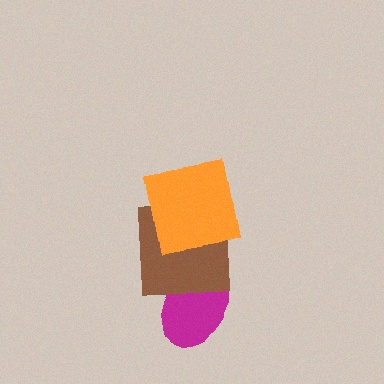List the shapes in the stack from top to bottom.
From top to bottom: the orange square, the brown square, the magenta ellipse.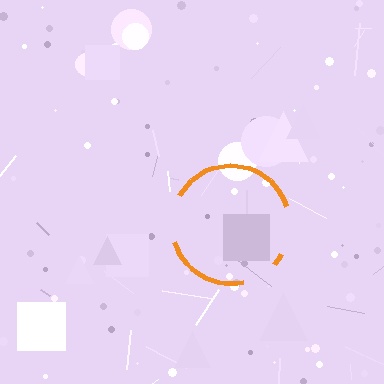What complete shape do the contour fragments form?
The contour fragments form a circle.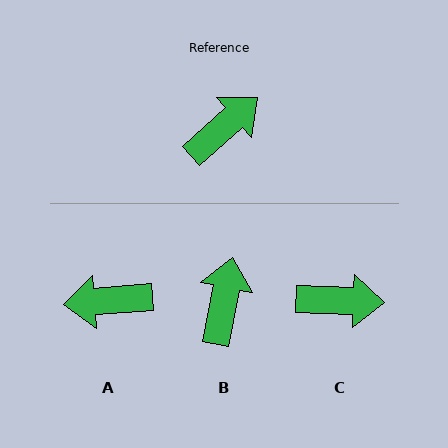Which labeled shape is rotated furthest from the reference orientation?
A, about 143 degrees away.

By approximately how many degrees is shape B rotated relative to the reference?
Approximately 37 degrees counter-clockwise.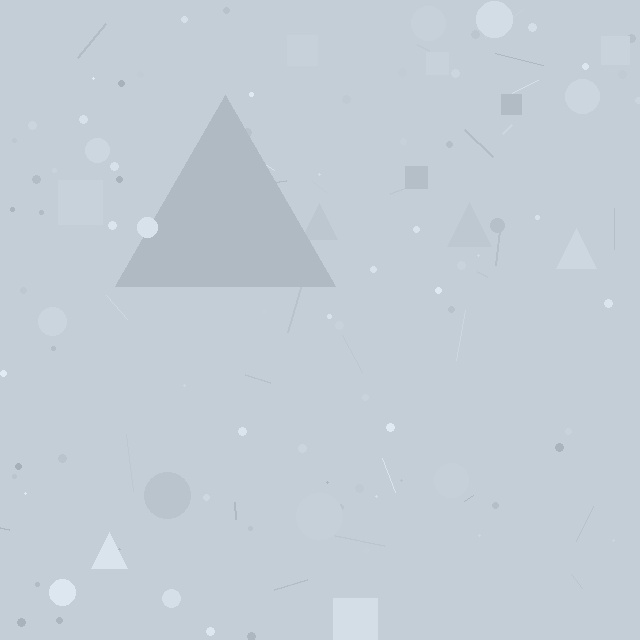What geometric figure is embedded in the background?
A triangle is embedded in the background.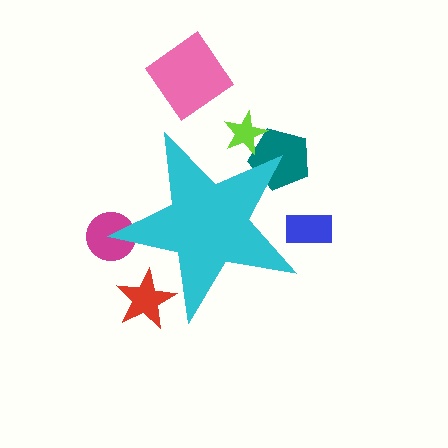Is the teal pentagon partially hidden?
Yes, the teal pentagon is partially hidden behind the cyan star.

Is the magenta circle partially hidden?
Yes, the magenta circle is partially hidden behind the cyan star.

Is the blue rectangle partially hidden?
Yes, the blue rectangle is partially hidden behind the cyan star.